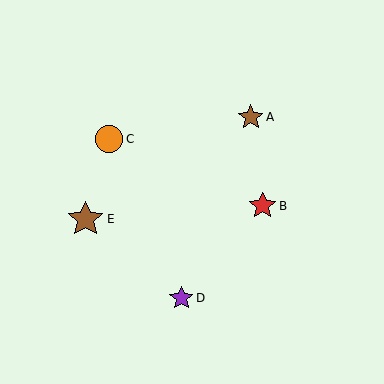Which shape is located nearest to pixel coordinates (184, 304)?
The purple star (labeled D) at (181, 298) is nearest to that location.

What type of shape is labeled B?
Shape B is a red star.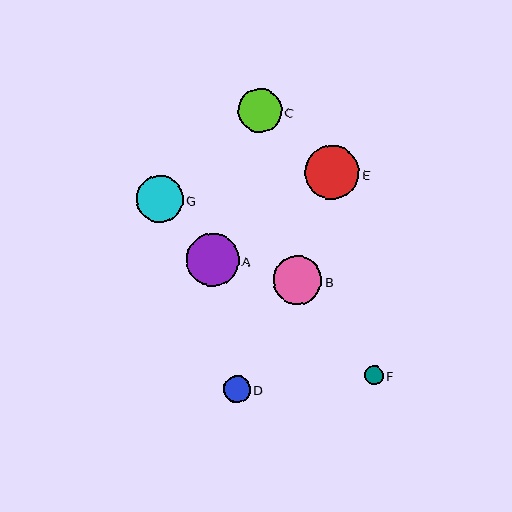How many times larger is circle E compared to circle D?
Circle E is approximately 2.0 times the size of circle D.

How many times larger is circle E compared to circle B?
Circle E is approximately 1.1 times the size of circle B.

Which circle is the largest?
Circle E is the largest with a size of approximately 54 pixels.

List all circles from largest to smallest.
From largest to smallest: E, A, B, G, C, D, F.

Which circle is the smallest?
Circle F is the smallest with a size of approximately 18 pixels.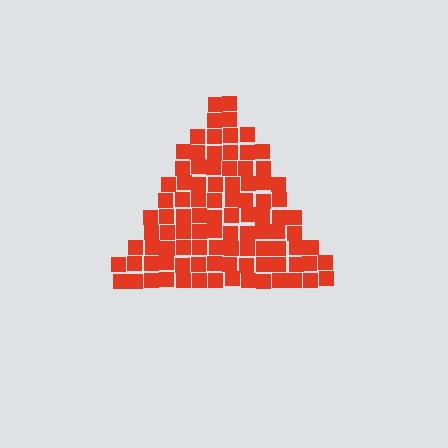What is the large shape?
The large shape is a triangle.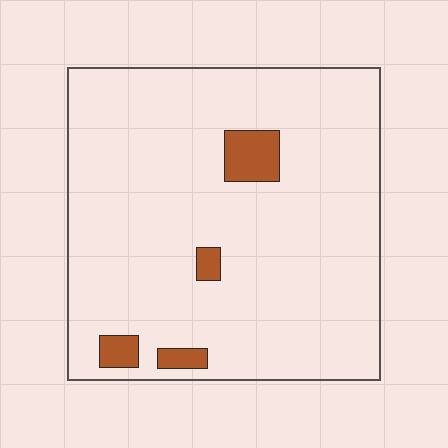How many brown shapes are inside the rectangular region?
4.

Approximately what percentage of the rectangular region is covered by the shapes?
Approximately 5%.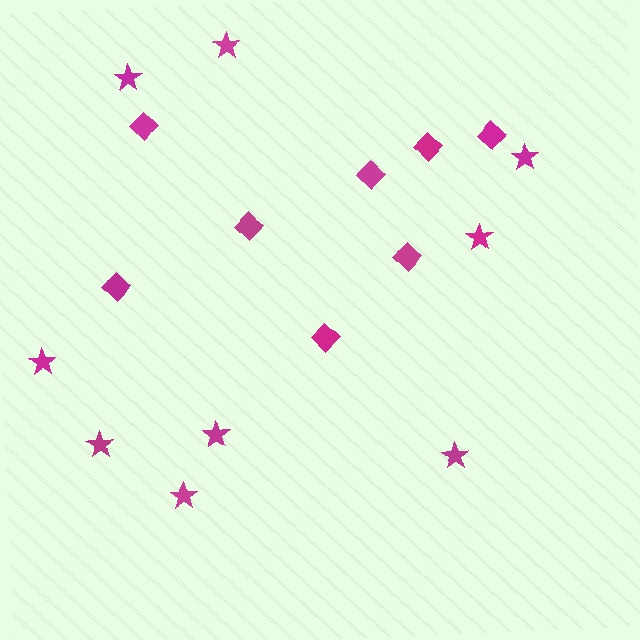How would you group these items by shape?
There are 2 groups: one group of diamonds (8) and one group of stars (9).